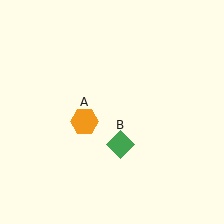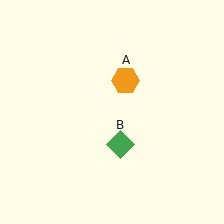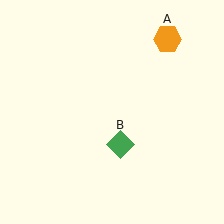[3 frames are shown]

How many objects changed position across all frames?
1 object changed position: orange hexagon (object A).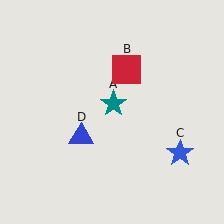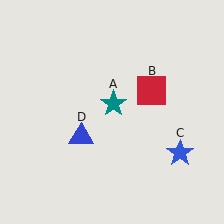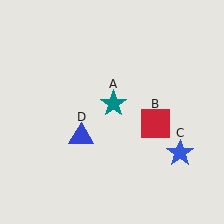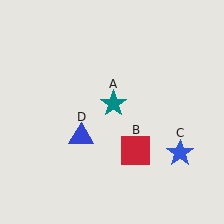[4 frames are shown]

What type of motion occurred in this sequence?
The red square (object B) rotated clockwise around the center of the scene.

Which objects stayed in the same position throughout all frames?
Teal star (object A) and blue star (object C) and blue triangle (object D) remained stationary.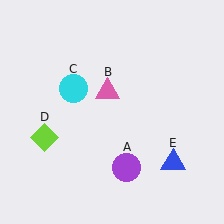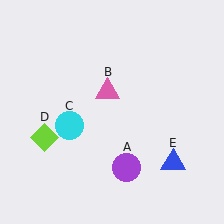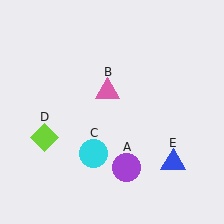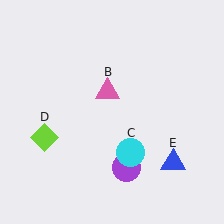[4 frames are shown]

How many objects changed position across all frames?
1 object changed position: cyan circle (object C).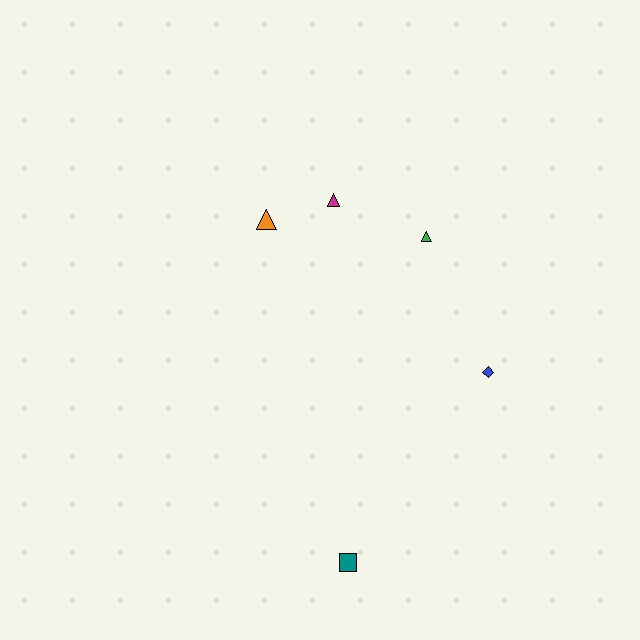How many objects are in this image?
There are 5 objects.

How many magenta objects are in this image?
There is 1 magenta object.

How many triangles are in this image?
There are 3 triangles.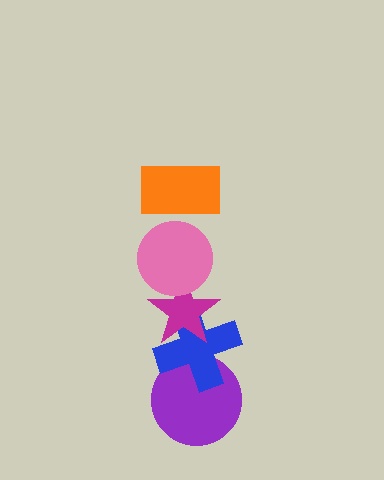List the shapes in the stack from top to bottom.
From top to bottom: the orange rectangle, the pink circle, the magenta star, the blue cross, the purple circle.